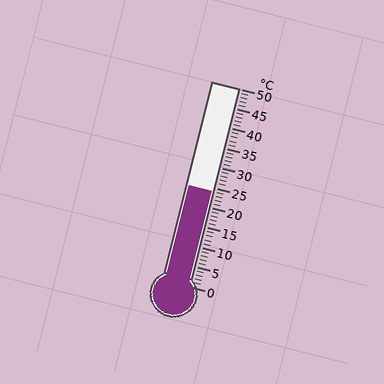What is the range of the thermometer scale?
The thermometer scale ranges from 0°C to 50°C.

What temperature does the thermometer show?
The thermometer shows approximately 24°C.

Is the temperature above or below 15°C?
The temperature is above 15°C.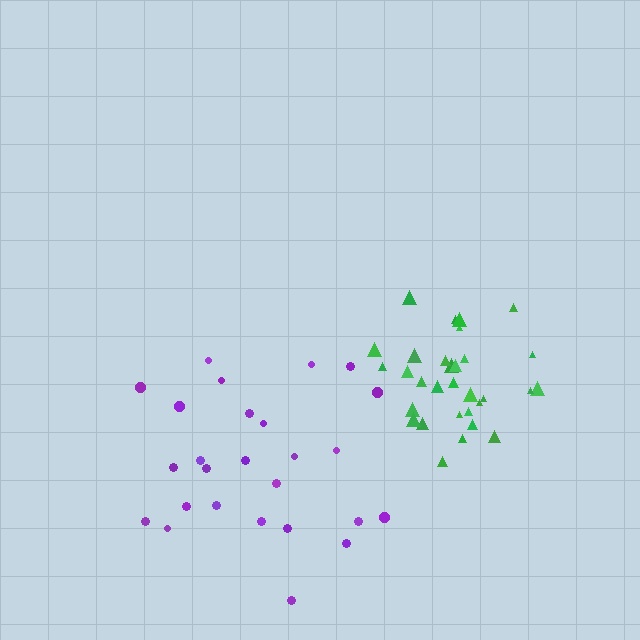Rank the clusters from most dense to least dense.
green, purple.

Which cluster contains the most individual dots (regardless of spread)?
Green (31).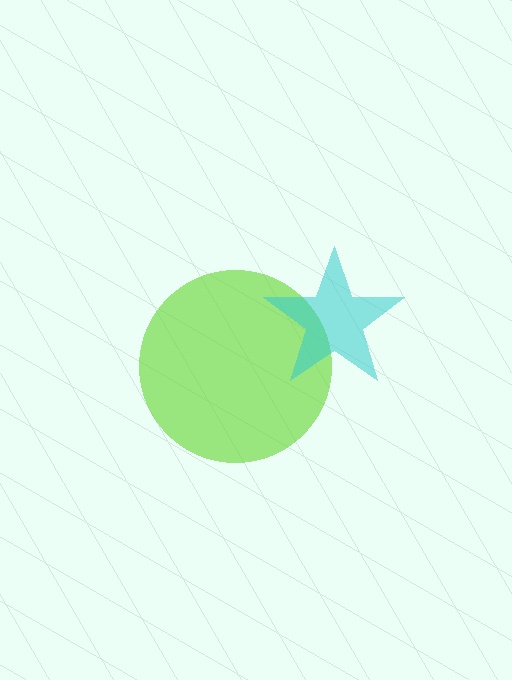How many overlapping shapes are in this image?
There are 2 overlapping shapes in the image.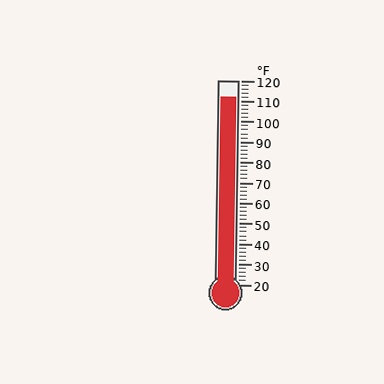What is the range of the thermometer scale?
The thermometer scale ranges from 20°F to 120°F.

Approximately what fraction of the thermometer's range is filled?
The thermometer is filled to approximately 90% of its range.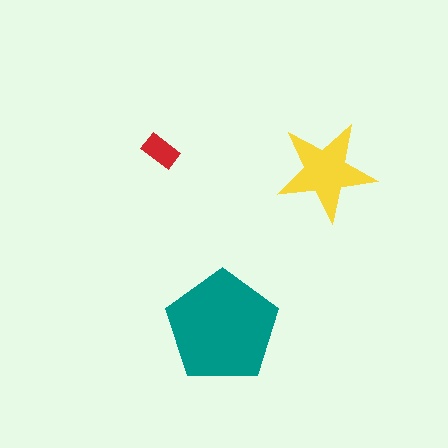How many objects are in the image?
There are 3 objects in the image.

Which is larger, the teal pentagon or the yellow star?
The teal pentagon.